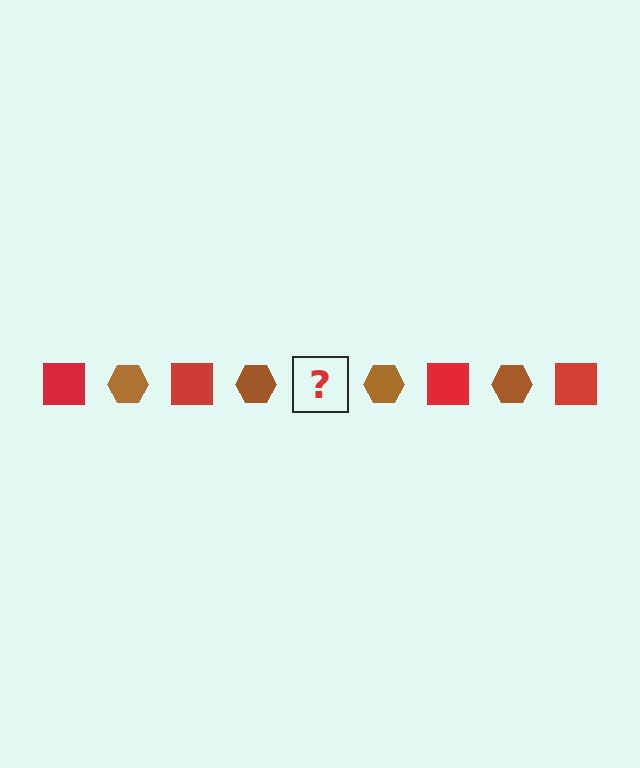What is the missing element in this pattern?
The missing element is a red square.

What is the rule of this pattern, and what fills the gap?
The rule is that the pattern alternates between red square and brown hexagon. The gap should be filled with a red square.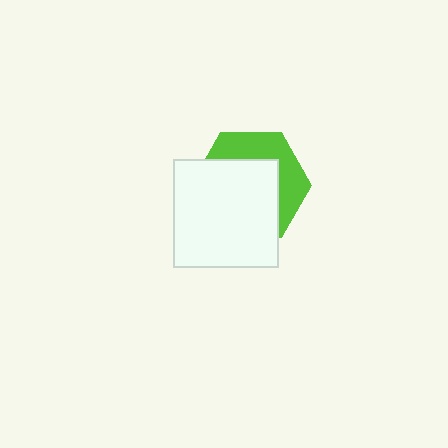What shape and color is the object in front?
The object in front is a white rectangle.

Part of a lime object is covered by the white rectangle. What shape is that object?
It is a hexagon.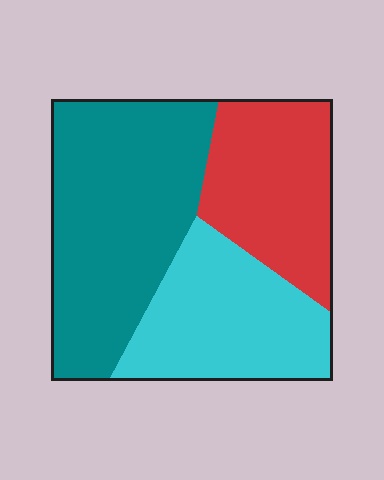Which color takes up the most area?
Teal, at roughly 45%.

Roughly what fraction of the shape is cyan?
Cyan covers 29% of the shape.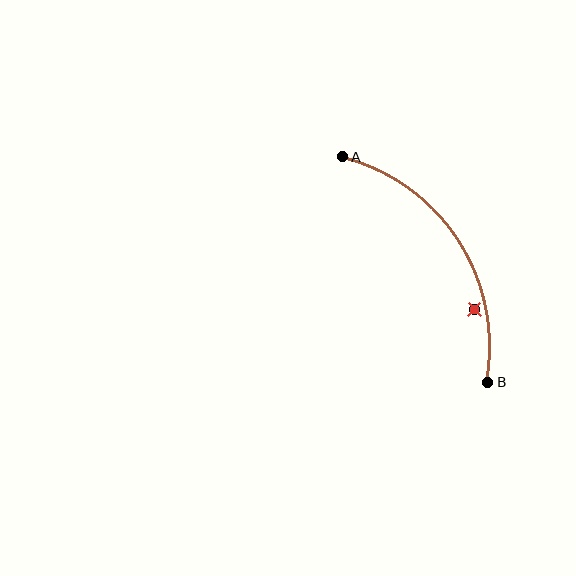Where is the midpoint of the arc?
The arc midpoint is the point on the curve farthest from the straight line joining A and B. It sits to the right of that line.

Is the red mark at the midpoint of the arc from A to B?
No — the red mark does not lie on the arc at all. It sits slightly inside the curve.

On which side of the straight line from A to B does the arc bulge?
The arc bulges to the right of the straight line connecting A and B.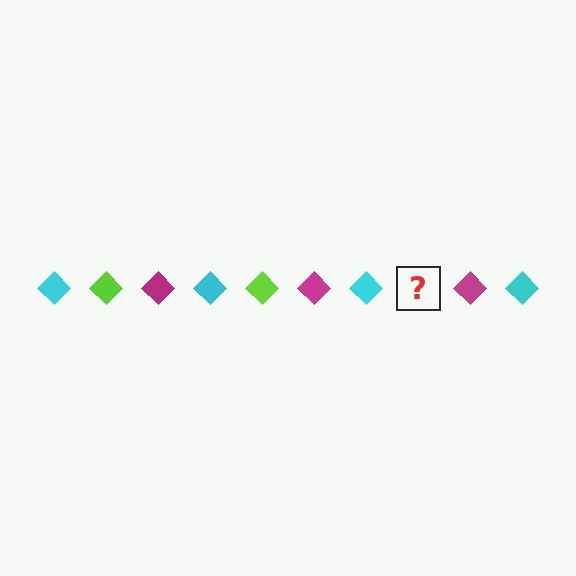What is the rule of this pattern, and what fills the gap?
The rule is that the pattern cycles through cyan, lime, magenta diamonds. The gap should be filled with a lime diamond.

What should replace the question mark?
The question mark should be replaced with a lime diamond.